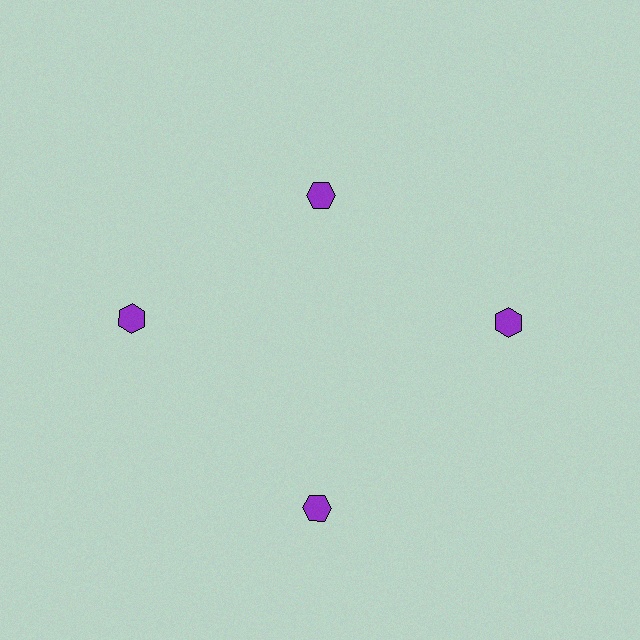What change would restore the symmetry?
The symmetry would be restored by moving it outward, back onto the ring so that all 4 hexagons sit at equal angles and equal distance from the center.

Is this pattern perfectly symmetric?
No. The 4 purple hexagons are arranged in a ring, but one element near the 12 o'clock position is pulled inward toward the center, breaking the 4-fold rotational symmetry.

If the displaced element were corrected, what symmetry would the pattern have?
It would have 4-fold rotational symmetry — the pattern would map onto itself every 90 degrees.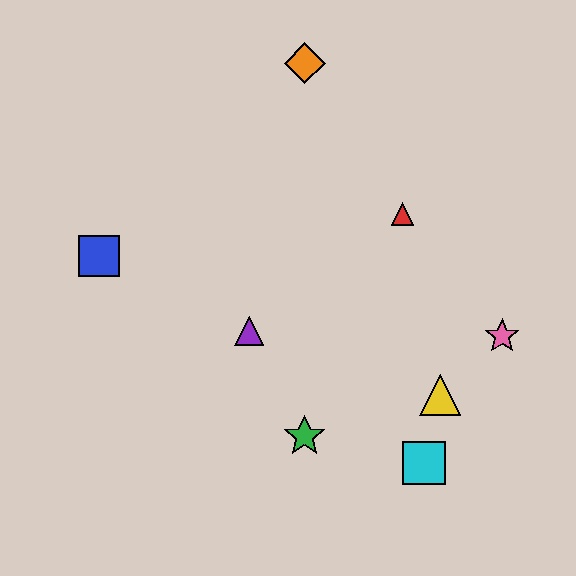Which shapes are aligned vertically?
The green star, the orange diamond are aligned vertically.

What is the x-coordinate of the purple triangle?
The purple triangle is at x≈249.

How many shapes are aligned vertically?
2 shapes (the green star, the orange diamond) are aligned vertically.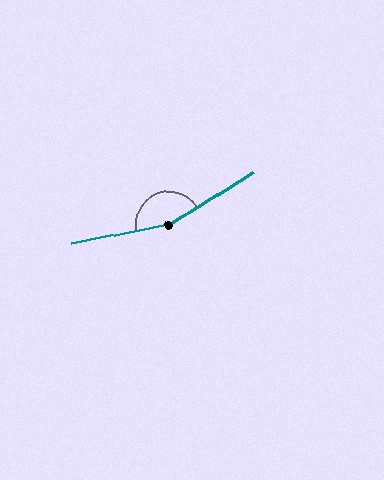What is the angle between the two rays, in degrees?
Approximately 159 degrees.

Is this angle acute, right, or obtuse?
It is obtuse.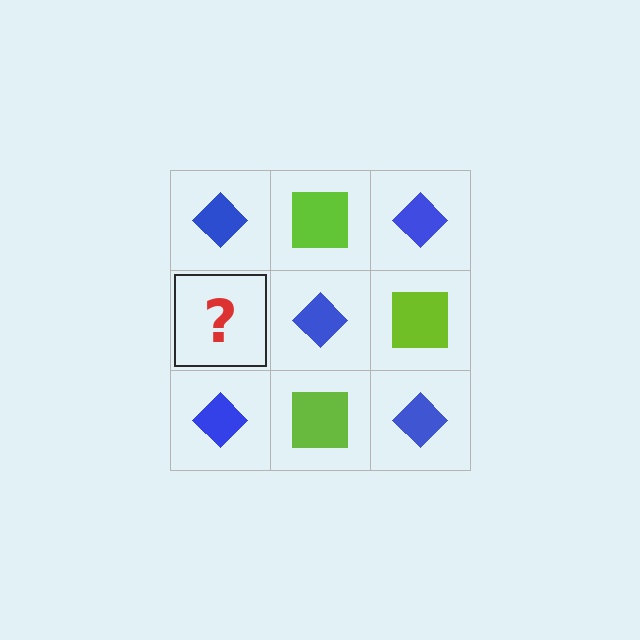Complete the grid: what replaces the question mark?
The question mark should be replaced with a lime square.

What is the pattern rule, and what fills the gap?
The rule is that it alternates blue diamond and lime square in a checkerboard pattern. The gap should be filled with a lime square.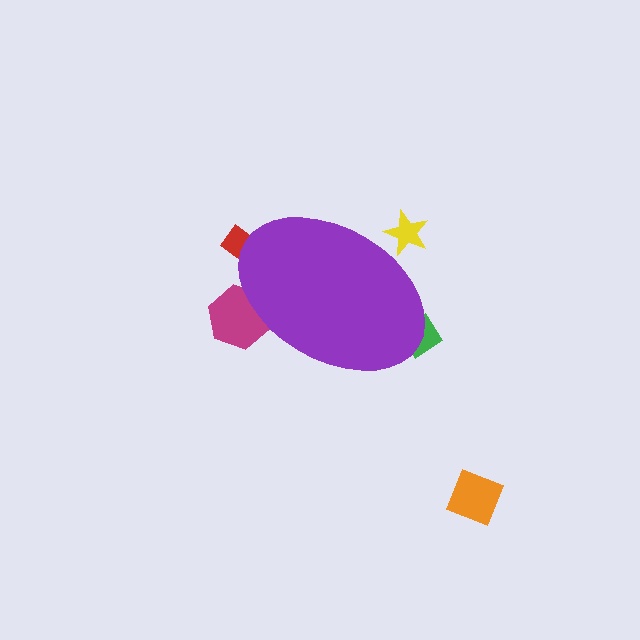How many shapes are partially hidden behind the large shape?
4 shapes are partially hidden.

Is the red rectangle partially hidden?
Yes, the red rectangle is partially hidden behind the purple ellipse.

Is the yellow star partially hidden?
Yes, the yellow star is partially hidden behind the purple ellipse.